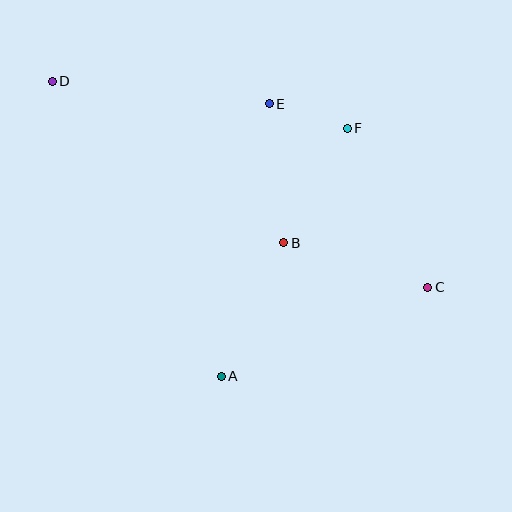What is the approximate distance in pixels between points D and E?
The distance between D and E is approximately 218 pixels.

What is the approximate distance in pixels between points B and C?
The distance between B and C is approximately 151 pixels.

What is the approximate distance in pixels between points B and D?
The distance between B and D is approximately 282 pixels.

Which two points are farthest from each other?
Points C and D are farthest from each other.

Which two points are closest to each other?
Points E and F are closest to each other.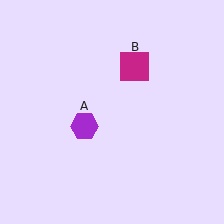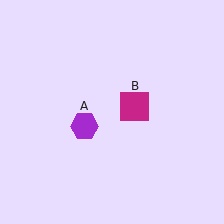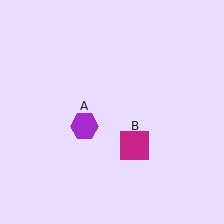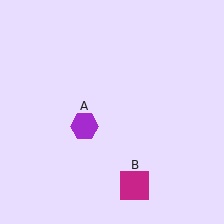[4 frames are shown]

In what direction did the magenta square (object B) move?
The magenta square (object B) moved down.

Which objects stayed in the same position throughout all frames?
Purple hexagon (object A) remained stationary.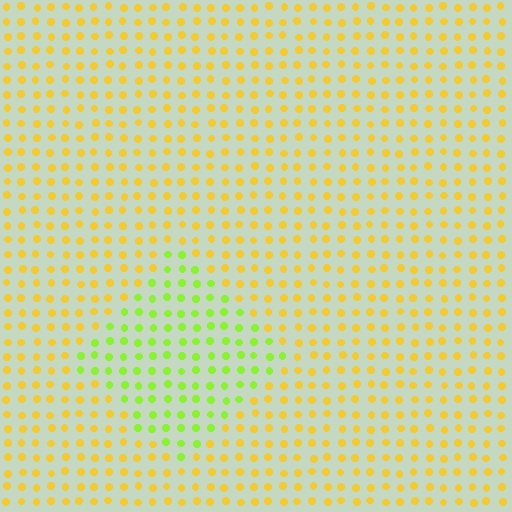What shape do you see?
I see a diamond.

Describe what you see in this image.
The image is filled with small yellow elements in a uniform arrangement. A diamond-shaped region is visible where the elements are tinted to a slightly different hue, forming a subtle color boundary.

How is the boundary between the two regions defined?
The boundary is defined purely by a slight shift in hue (about 45 degrees). Spacing, size, and orientation are identical on both sides.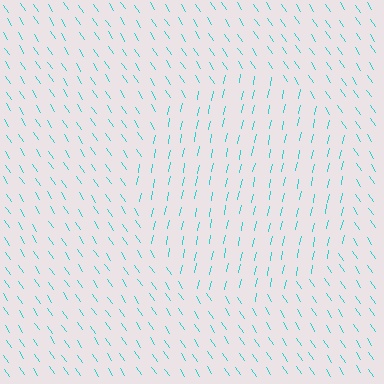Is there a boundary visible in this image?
Yes, there is a texture boundary formed by a change in line orientation.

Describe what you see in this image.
The image is filled with small cyan line segments. A circle region in the image has lines oriented differently from the surrounding lines, creating a visible texture boundary.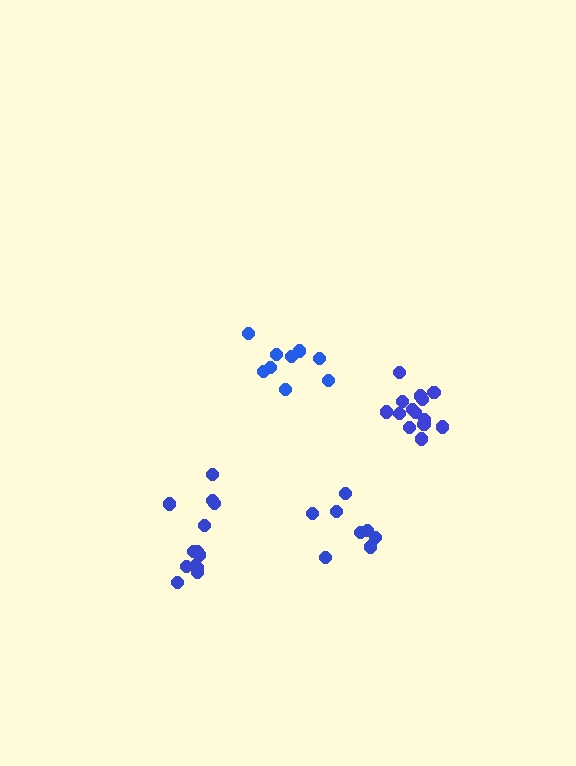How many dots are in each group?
Group 1: 13 dots, Group 2: 14 dots, Group 3: 9 dots, Group 4: 8 dots (44 total).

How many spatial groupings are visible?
There are 4 spatial groupings.